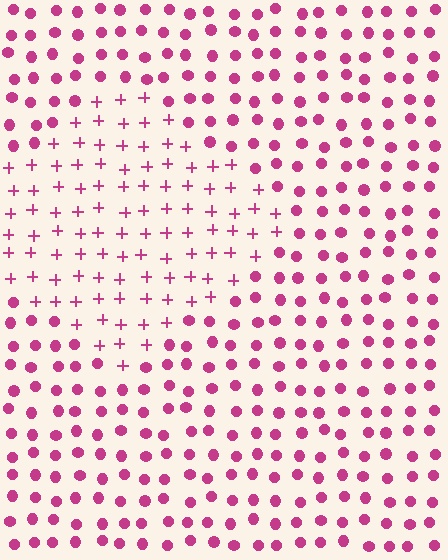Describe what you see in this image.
The image is filled with small magenta elements arranged in a uniform grid. A diamond-shaped region contains plus signs, while the surrounding area contains circles. The boundary is defined purely by the change in element shape.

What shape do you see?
I see a diamond.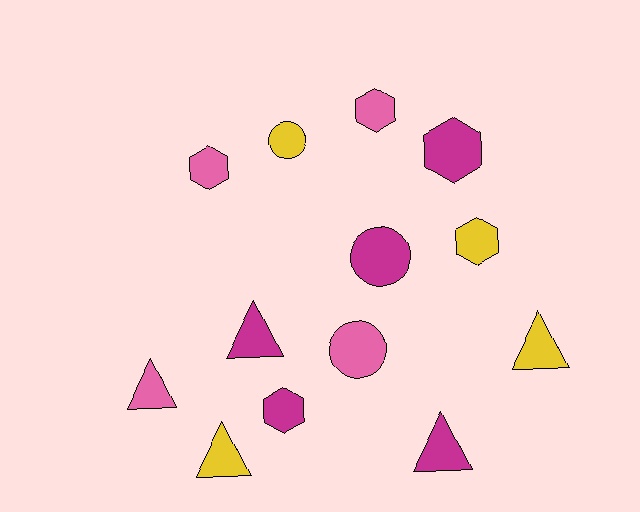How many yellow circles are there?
There is 1 yellow circle.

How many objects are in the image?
There are 13 objects.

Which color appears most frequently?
Magenta, with 5 objects.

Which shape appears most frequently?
Triangle, with 5 objects.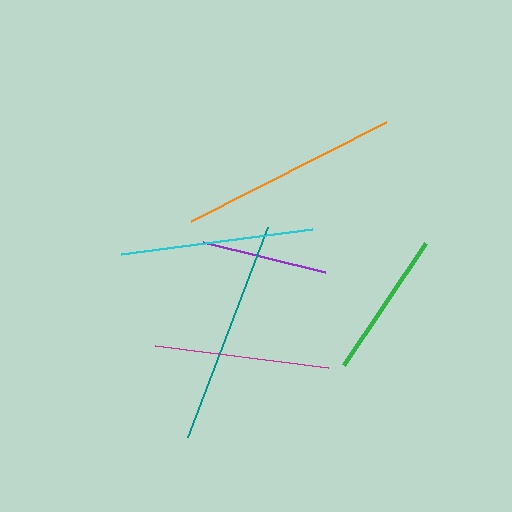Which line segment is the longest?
The teal line is the longest at approximately 224 pixels.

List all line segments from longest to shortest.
From longest to shortest: teal, orange, cyan, magenta, green, purple.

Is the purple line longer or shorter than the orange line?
The orange line is longer than the purple line.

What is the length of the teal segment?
The teal segment is approximately 224 pixels long.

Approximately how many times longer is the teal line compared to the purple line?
The teal line is approximately 1.8 times the length of the purple line.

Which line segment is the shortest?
The purple line is the shortest at approximately 125 pixels.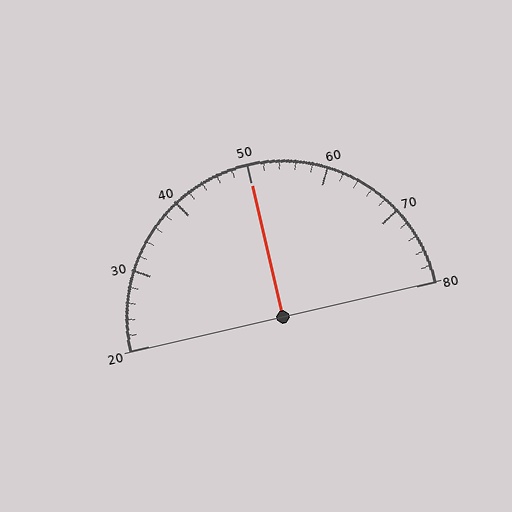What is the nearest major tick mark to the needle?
The nearest major tick mark is 50.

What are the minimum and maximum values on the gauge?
The gauge ranges from 20 to 80.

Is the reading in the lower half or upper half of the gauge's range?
The reading is in the upper half of the range (20 to 80).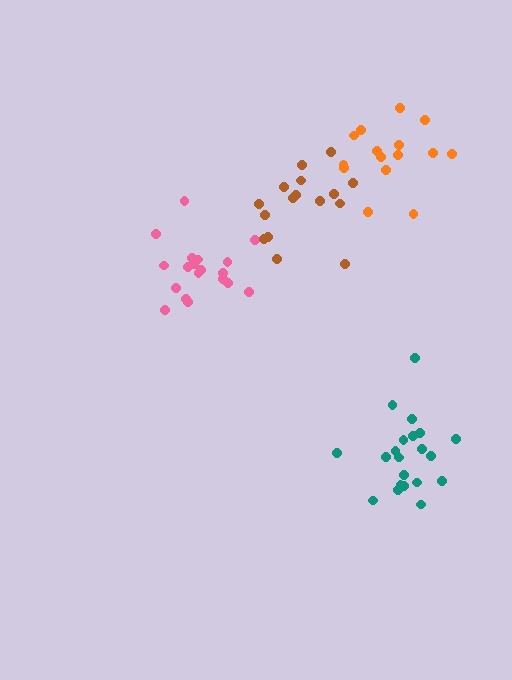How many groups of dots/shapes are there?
There are 4 groups.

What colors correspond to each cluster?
The clusters are colored: pink, brown, teal, orange.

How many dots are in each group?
Group 1: 19 dots, Group 2: 16 dots, Group 3: 21 dots, Group 4: 15 dots (71 total).